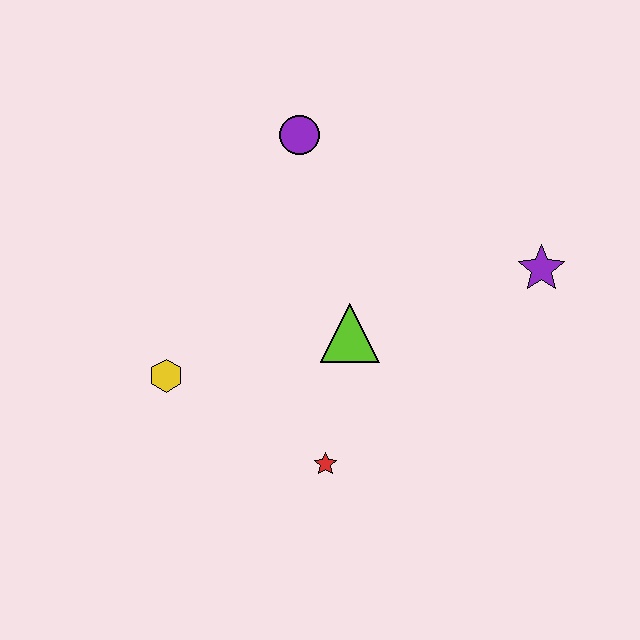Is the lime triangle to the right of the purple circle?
Yes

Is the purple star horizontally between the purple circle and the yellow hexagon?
No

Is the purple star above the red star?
Yes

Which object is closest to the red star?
The lime triangle is closest to the red star.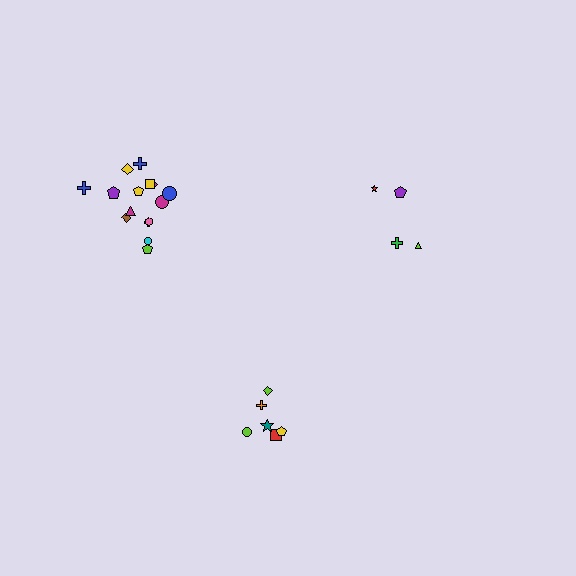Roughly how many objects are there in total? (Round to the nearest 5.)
Roughly 25 objects in total.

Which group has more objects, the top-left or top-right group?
The top-left group.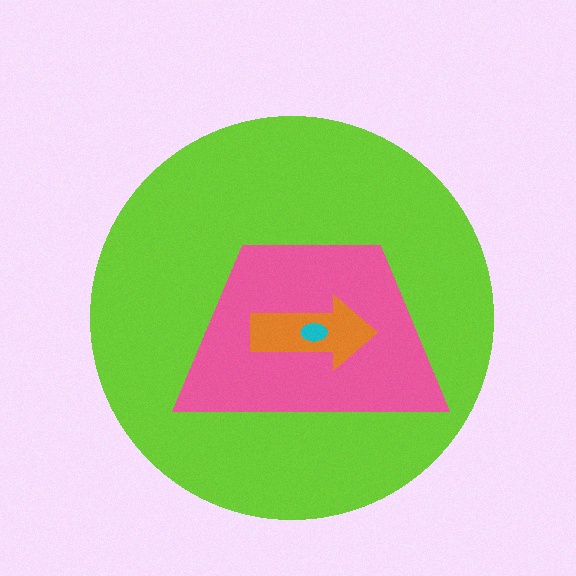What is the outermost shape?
The lime circle.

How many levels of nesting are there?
4.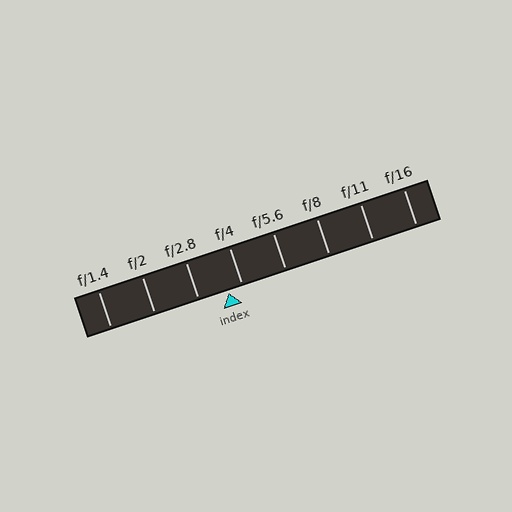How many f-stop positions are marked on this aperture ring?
There are 8 f-stop positions marked.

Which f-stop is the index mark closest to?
The index mark is closest to f/4.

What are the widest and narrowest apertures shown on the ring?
The widest aperture shown is f/1.4 and the narrowest is f/16.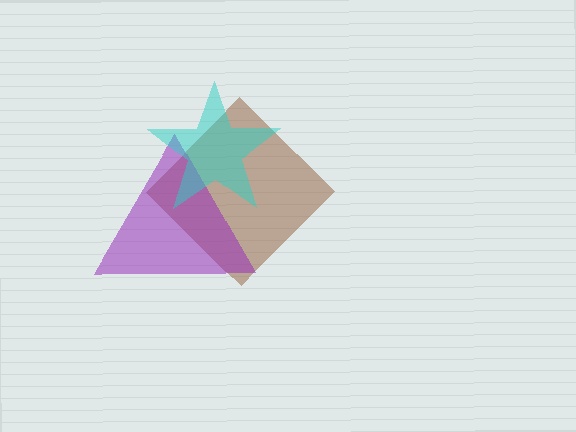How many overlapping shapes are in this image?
There are 3 overlapping shapes in the image.